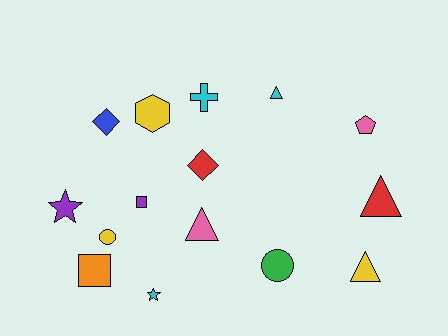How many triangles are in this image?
There are 4 triangles.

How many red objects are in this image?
There are 2 red objects.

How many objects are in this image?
There are 15 objects.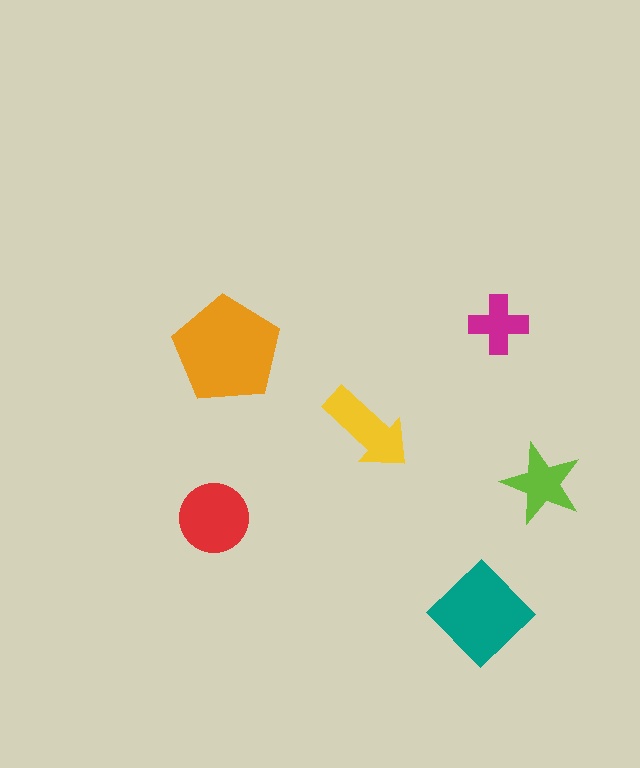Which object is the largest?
The orange pentagon.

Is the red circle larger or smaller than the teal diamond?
Smaller.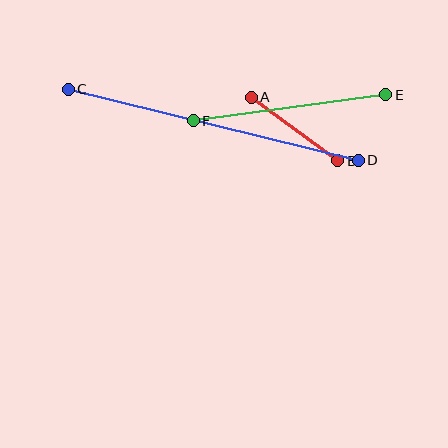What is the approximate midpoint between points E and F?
The midpoint is at approximately (290, 108) pixels.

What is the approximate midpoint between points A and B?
The midpoint is at approximately (295, 129) pixels.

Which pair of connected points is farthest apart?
Points C and D are farthest apart.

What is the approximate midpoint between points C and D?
The midpoint is at approximately (213, 125) pixels.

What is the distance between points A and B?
The distance is approximately 107 pixels.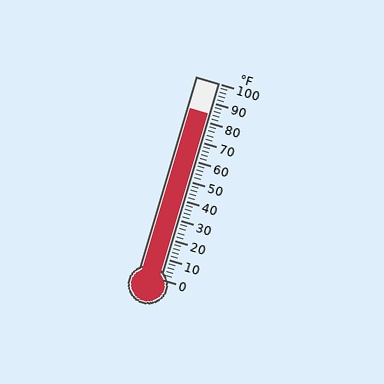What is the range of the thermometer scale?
The thermometer scale ranges from 0°F to 100°F.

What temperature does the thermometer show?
The thermometer shows approximately 84°F.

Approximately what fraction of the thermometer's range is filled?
The thermometer is filled to approximately 85% of its range.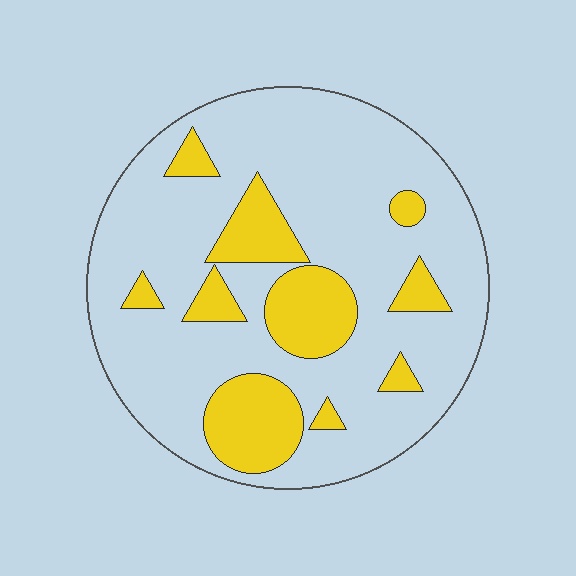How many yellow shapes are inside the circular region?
10.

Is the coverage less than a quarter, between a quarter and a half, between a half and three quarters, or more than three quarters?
Less than a quarter.